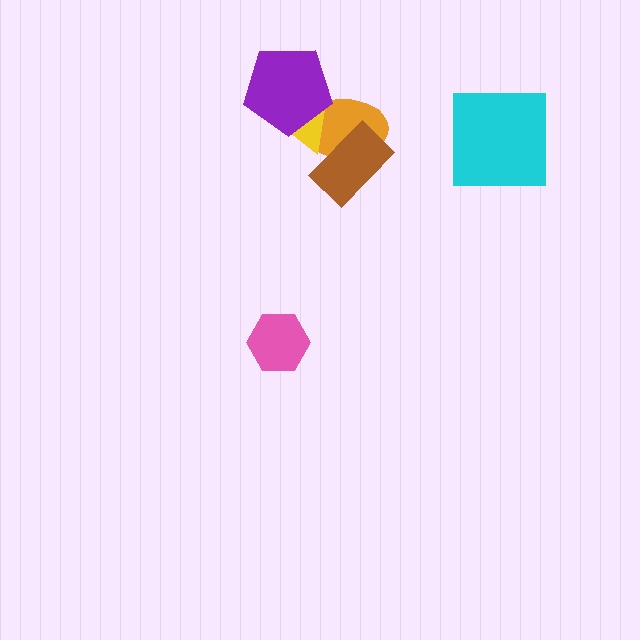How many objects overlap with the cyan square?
0 objects overlap with the cyan square.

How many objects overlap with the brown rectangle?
2 objects overlap with the brown rectangle.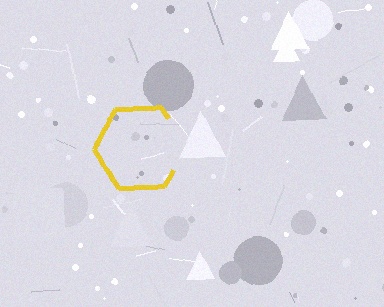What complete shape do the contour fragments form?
The contour fragments form a hexagon.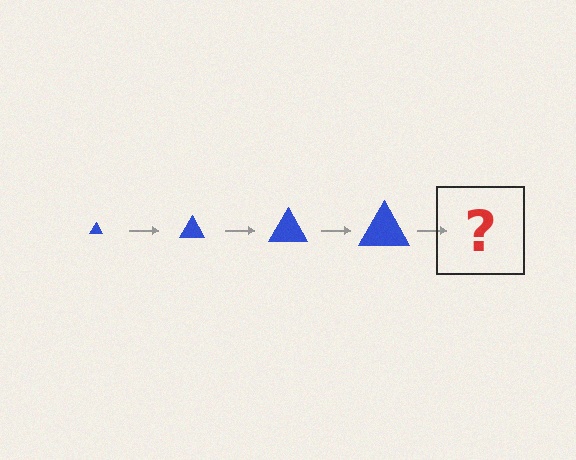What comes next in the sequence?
The next element should be a blue triangle, larger than the previous one.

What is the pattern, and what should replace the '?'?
The pattern is that the triangle gets progressively larger each step. The '?' should be a blue triangle, larger than the previous one.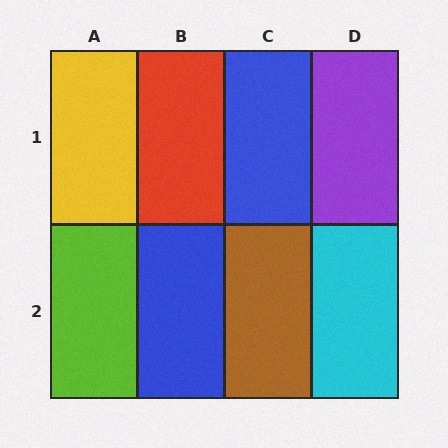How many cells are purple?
1 cell is purple.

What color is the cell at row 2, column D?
Cyan.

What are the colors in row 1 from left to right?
Yellow, red, blue, purple.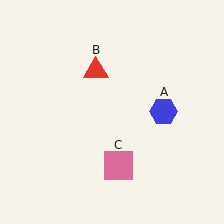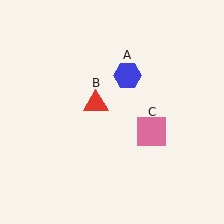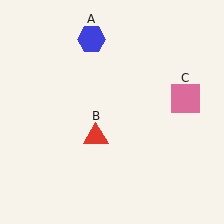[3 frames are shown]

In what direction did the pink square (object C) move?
The pink square (object C) moved up and to the right.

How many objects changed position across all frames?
3 objects changed position: blue hexagon (object A), red triangle (object B), pink square (object C).